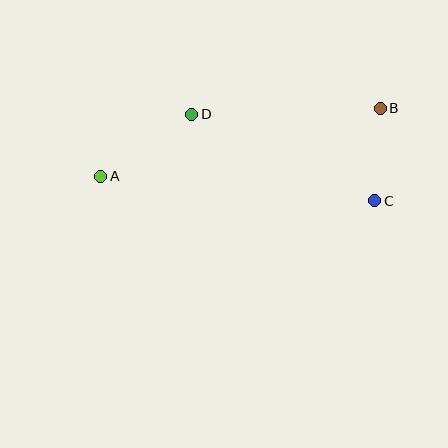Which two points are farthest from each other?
Points A and B are farthest from each other.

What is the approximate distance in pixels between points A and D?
The distance between A and D is approximately 110 pixels.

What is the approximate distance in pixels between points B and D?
The distance between B and D is approximately 189 pixels.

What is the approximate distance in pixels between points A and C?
The distance between A and C is approximately 275 pixels.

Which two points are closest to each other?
Points B and C are closest to each other.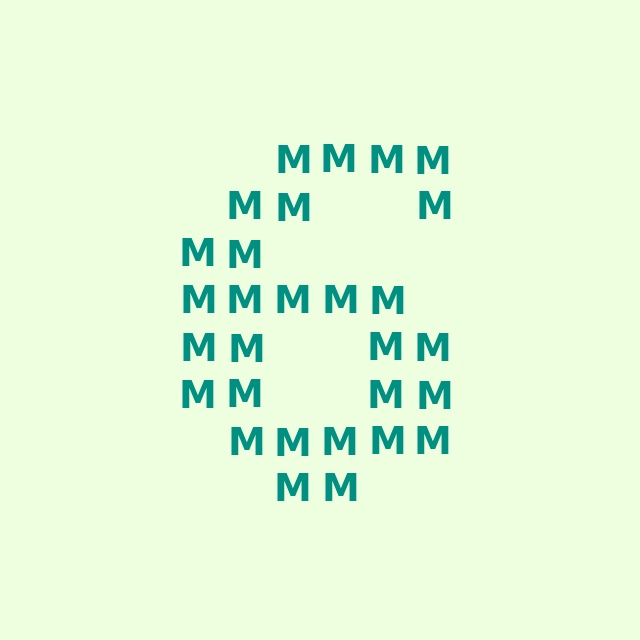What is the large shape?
The large shape is the digit 6.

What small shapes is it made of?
It is made of small letter M's.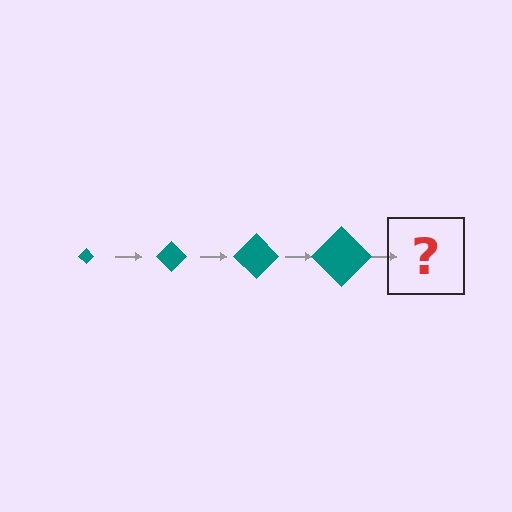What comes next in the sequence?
The next element should be a teal diamond, larger than the previous one.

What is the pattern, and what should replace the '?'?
The pattern is that the diamond gets progressively larger each step. The '?' should be a teal diamond, larger than the previous one.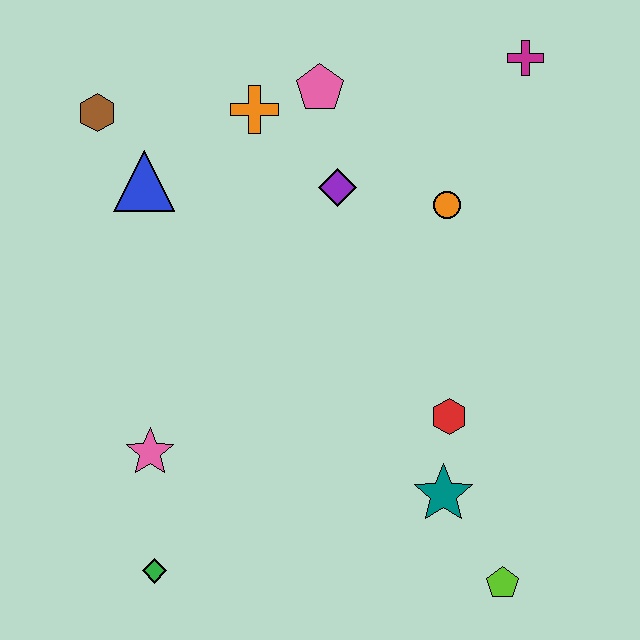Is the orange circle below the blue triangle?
Yes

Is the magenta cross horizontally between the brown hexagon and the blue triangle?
No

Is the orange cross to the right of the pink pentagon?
No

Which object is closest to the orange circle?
The purple diamond is closest to the orange circle.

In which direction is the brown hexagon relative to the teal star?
The brown hexagon is above the teal star.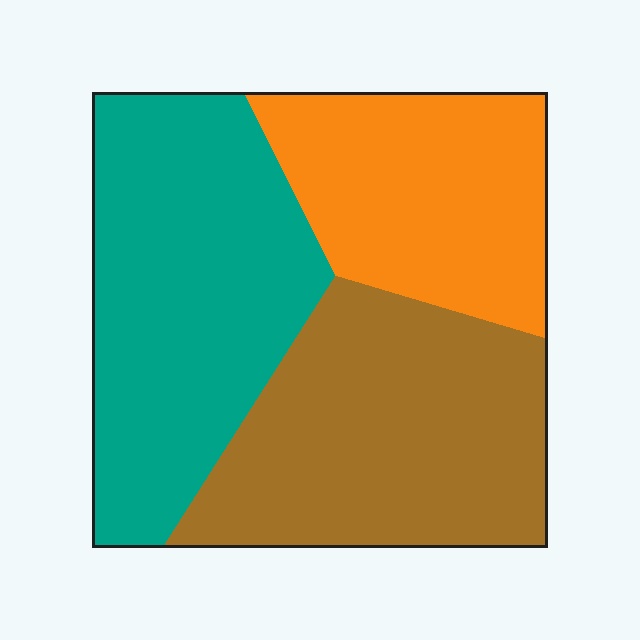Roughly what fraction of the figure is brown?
Brown takes up about three eighths (3/8) of the figure.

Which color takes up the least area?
Orange, at roughly 25%.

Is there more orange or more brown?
Brown.